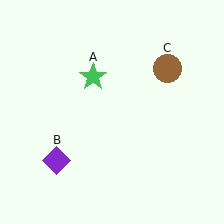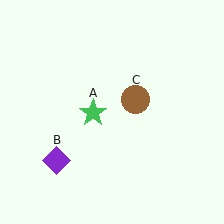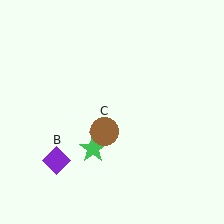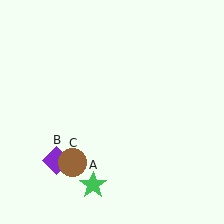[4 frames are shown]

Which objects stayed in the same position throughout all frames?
Purple diamond (object B) remained stationary.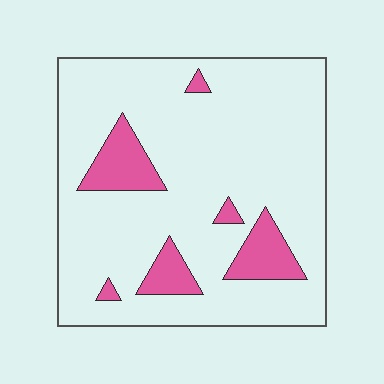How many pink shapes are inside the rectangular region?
6.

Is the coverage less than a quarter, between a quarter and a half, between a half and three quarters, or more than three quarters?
Less than a quarter.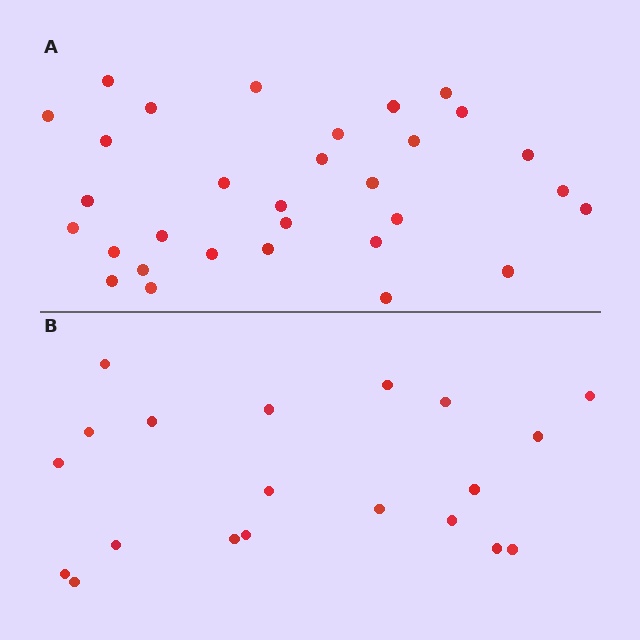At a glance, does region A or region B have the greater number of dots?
Region A (the top region) has more dots.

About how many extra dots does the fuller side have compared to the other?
Region A has roughly 12 or so more dots than region B.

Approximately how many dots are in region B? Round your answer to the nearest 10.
About 20 dots.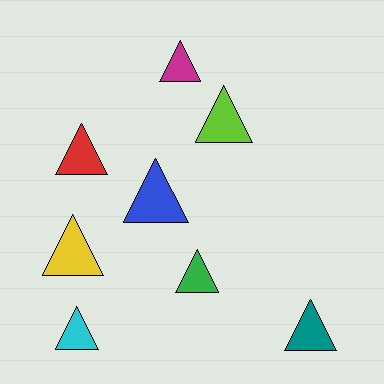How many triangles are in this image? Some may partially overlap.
There are 8 triangles.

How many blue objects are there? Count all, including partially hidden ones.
There is 1 blue object.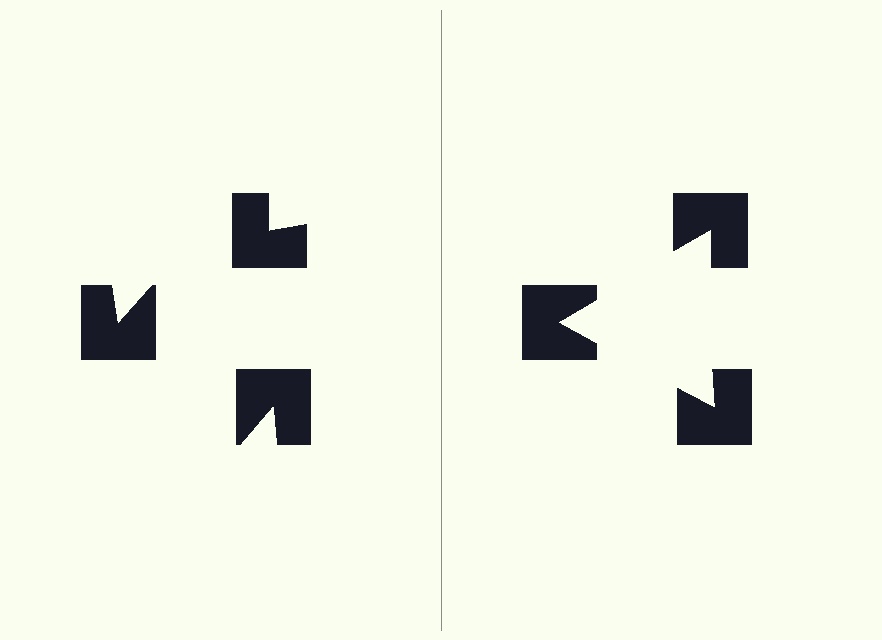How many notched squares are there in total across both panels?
6 — 3 on each side.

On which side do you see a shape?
An illusory triangle appears on the right side. On the left side the wedge cuts are rotated, so no coherent shape forms.